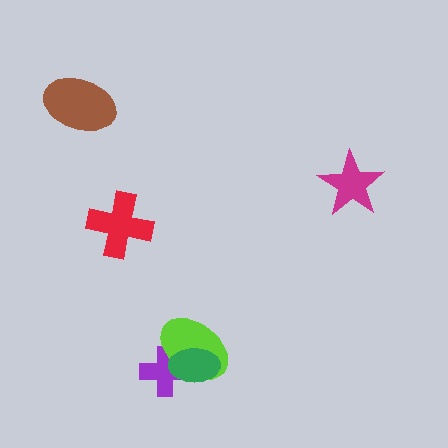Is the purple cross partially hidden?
Yes, it is partially covered by another shape.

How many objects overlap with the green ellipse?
2 objects overlap with the green ellipse.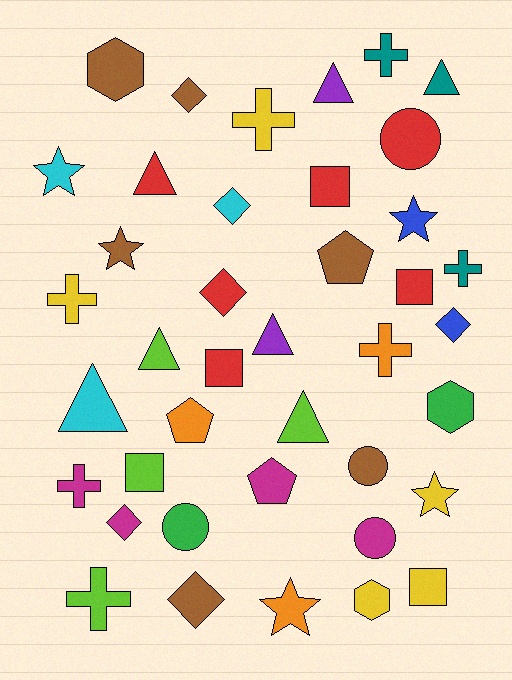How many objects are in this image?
There are 40 objects.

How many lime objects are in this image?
There are 4 lime objects.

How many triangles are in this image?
There are 7 triangles.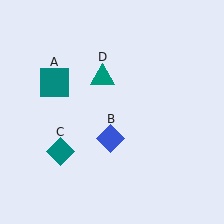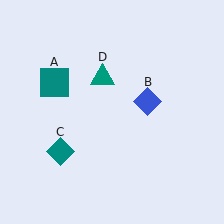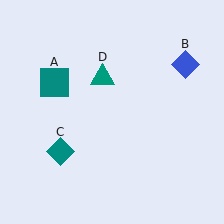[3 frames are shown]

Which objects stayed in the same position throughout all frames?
Teal square (object A) and teal diamond (object C) and teal triangle (object D) remained stationary.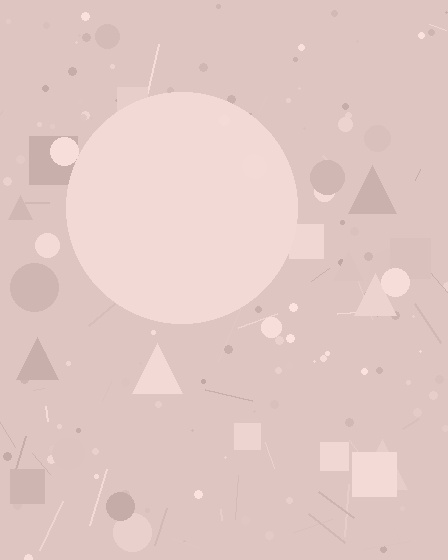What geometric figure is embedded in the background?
A circle is embedded in the background.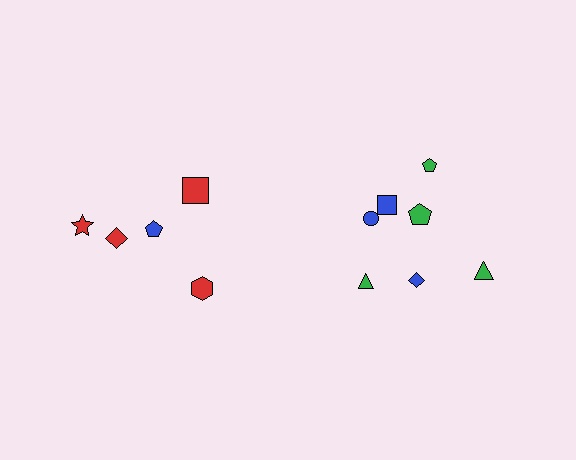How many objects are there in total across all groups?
There are 12 objects.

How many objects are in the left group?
There are 5 objects.